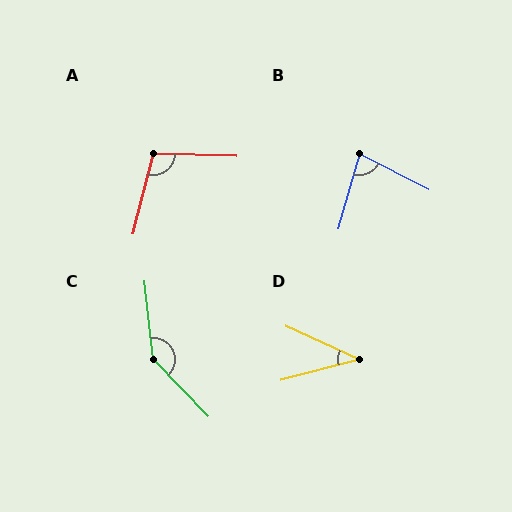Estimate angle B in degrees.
Approximately 79 degrees.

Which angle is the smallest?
D, at approximately 39 degrees.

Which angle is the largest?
C, at approximately 142 degrees.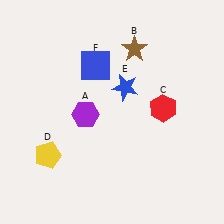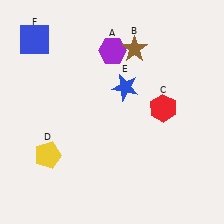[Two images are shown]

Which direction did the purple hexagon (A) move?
The purple hexagon (A) moved up.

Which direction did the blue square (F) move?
The blue square (F) moved left.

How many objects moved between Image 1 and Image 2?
2 objects moved between the two images.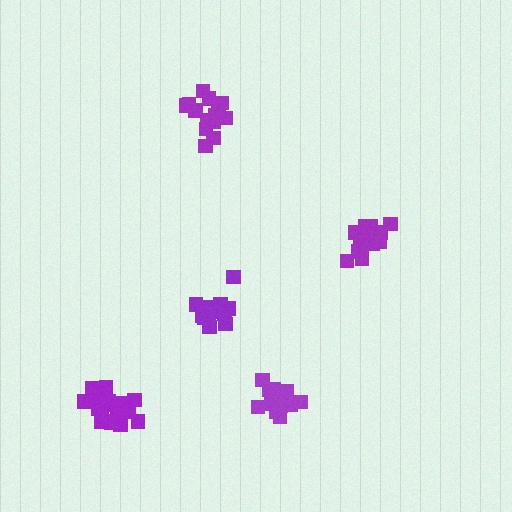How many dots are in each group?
Group 1: 21 dots, Group 2: 15 dots, Group 3: 15 dots, Group 4: 15 dots, Group 5: 15 dots (81 total).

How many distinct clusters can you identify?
There are 5 distinct clusters.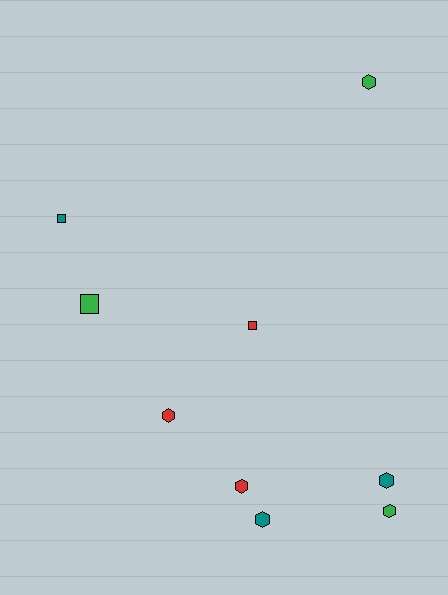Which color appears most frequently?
Red, with 3 objects.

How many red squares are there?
There is 1 red square.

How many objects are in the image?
There are 9 objects.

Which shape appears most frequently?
Hexagon, with 6 objects.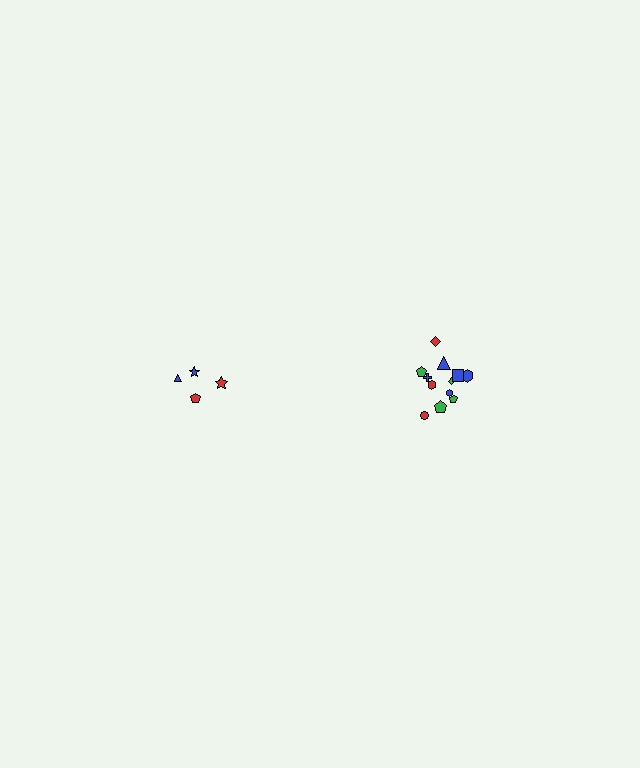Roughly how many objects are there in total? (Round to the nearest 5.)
Roughly 15 objects in total.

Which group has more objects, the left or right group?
The right group.